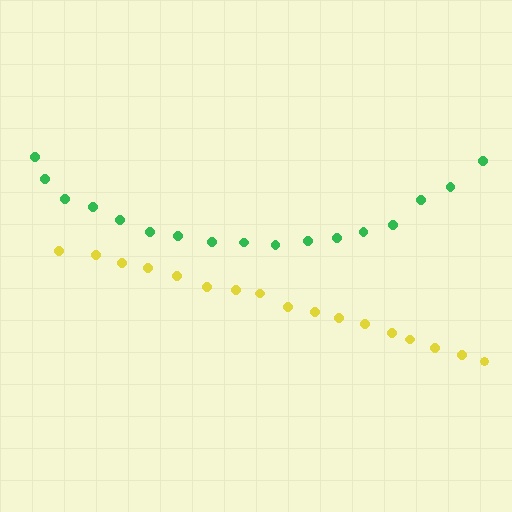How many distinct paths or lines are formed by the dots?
There are 2 distinct paths.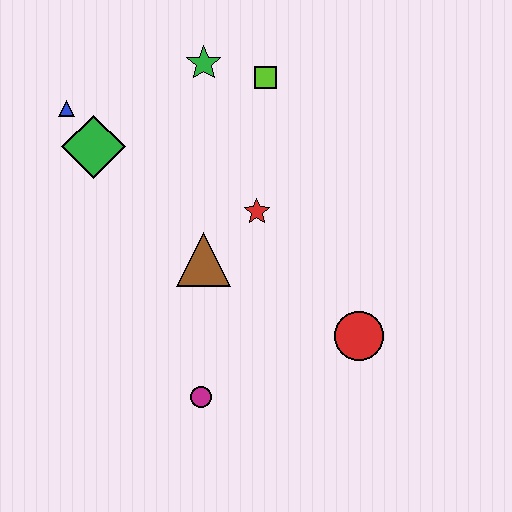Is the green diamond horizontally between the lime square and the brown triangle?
No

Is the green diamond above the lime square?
No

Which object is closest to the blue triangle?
The green diamond is closest to the blue triangle.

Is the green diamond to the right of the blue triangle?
Yes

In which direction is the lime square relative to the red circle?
The lime square is above the red circle.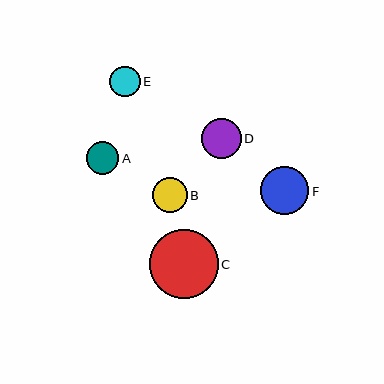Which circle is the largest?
Circle C is the largest with a size of approximately 69 pixels.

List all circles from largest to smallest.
From largest to smallest: C, F, D, B, A, E.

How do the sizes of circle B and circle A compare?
Circle B and circle A are approximately the same size.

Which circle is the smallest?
Circle E is the smallest with a size of approximately 31 pixels.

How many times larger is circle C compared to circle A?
Circle C is approximately 2.1 times the size of circle A.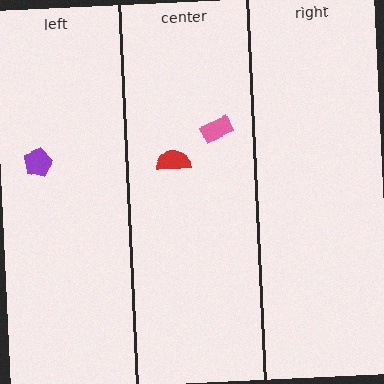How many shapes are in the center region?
2.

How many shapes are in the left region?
1.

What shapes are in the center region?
The red semicircle, the pink rectangle.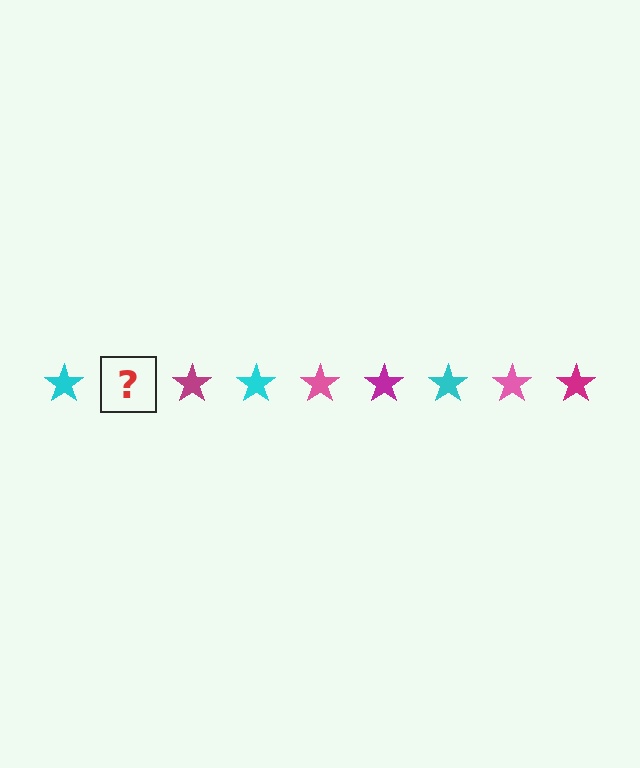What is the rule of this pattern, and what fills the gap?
The rule is that the pattern cycles through cyan, pink, magenta stars. The gap should be filled with a pink star.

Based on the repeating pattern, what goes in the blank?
The blank should be a pink star.